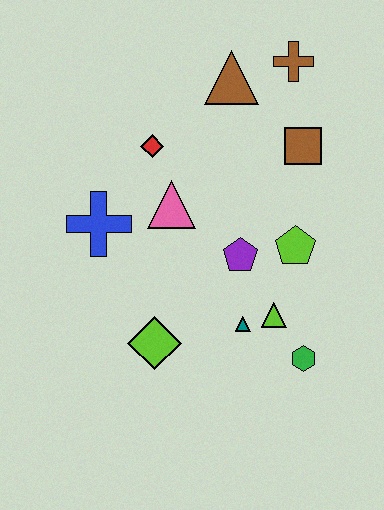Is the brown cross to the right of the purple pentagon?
Yes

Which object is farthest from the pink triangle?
The green hexagon is farthest from the pink triangle.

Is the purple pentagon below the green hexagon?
No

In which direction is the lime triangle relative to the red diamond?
The lime triangle is below the red diamond.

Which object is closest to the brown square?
The brown cross is closest to the brown square.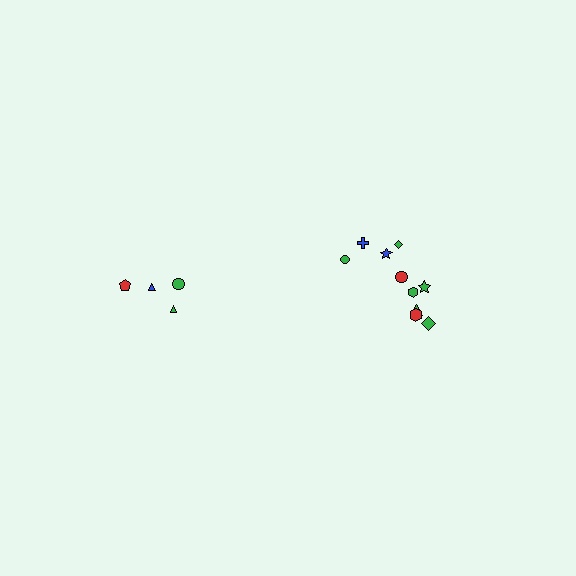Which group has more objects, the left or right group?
The right group.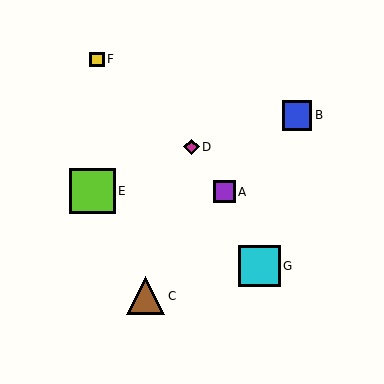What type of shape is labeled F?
Shape F is a yellow square.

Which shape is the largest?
The lime square (labeled E) is the largest.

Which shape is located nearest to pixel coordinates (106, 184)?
The lime square (labeled E) at (92, 191) is nearest to that location.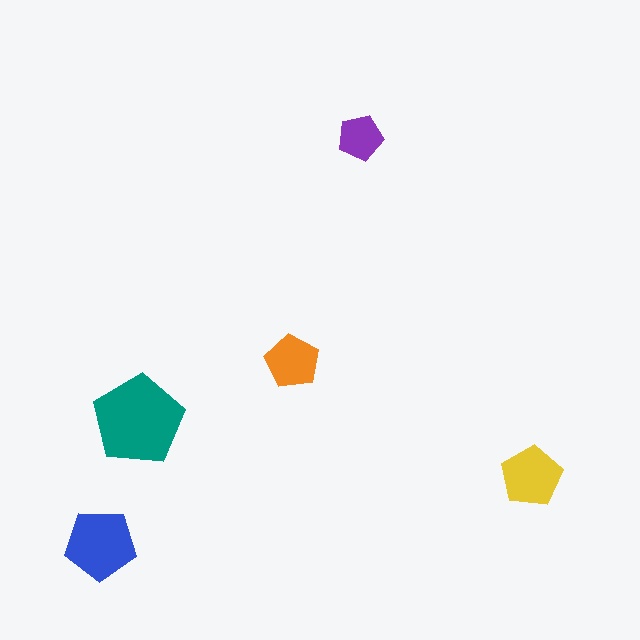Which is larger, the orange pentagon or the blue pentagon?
The blue one.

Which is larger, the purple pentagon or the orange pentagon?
The orange one.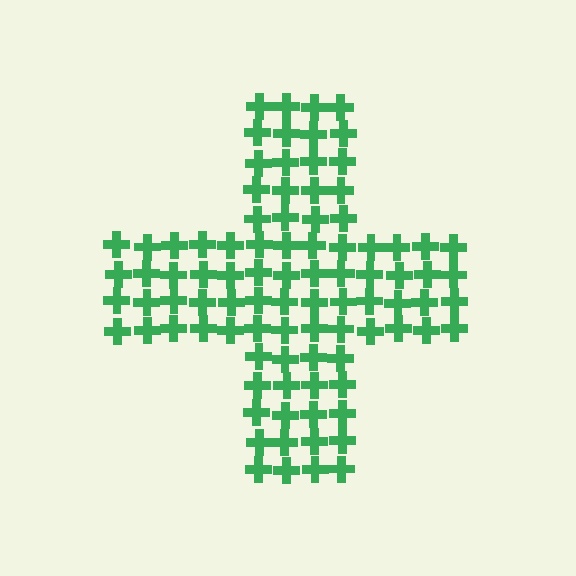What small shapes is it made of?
It is made of small crosses.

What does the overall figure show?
The overall figure shows a cross.